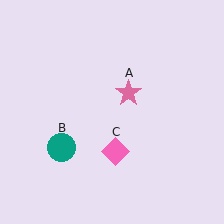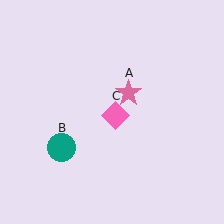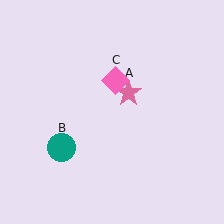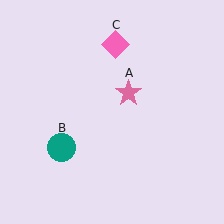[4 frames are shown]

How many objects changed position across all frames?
1 object changed position: pink diamond (object C).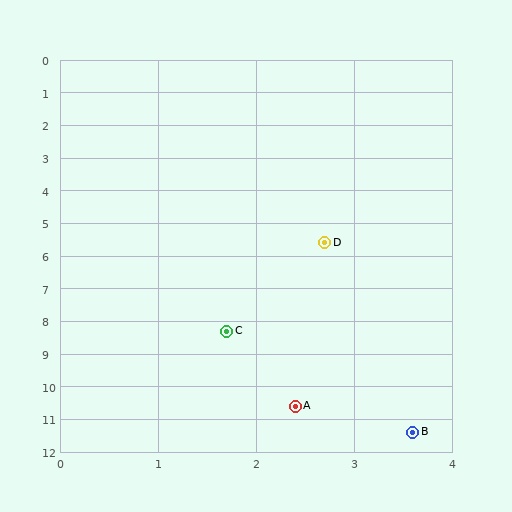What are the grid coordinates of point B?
Point B is at approximately (3.6, 11.4).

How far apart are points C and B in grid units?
Points C and B are about 3.6 grid units apart.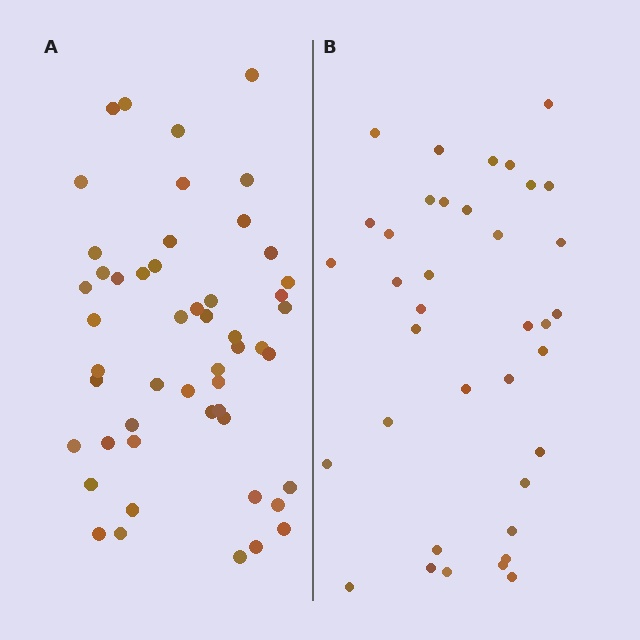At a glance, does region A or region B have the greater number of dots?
Region A (the left region) has more dots.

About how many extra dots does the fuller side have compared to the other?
Region A has approximately 15 more dots than region B.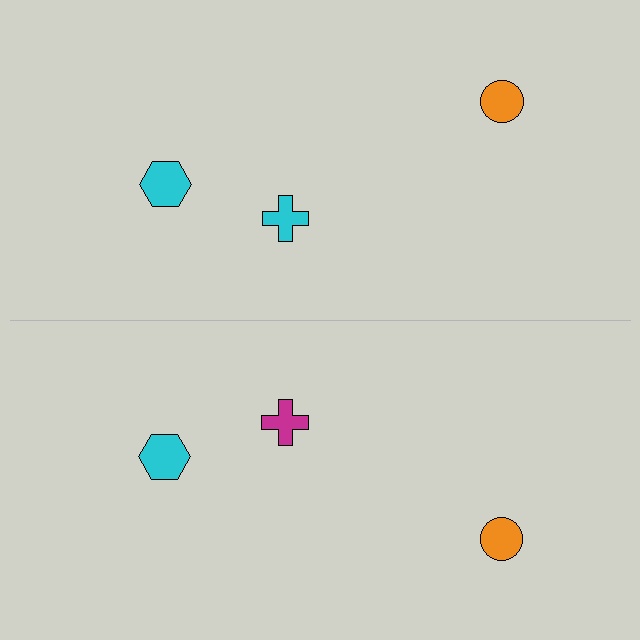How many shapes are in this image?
There are 6 shapes in this image.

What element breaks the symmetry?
The magenta cross on the bottom side breaks the symmetry — its mirror counterpart is cyan.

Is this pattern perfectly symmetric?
No, the pattern is not perfectly symmetric. The magenta cross on the bottom side breaks the symmetry — its mirror counterpart is cyan.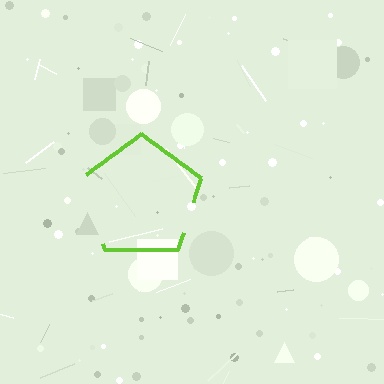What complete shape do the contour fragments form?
The contour fragments form a pentagon.